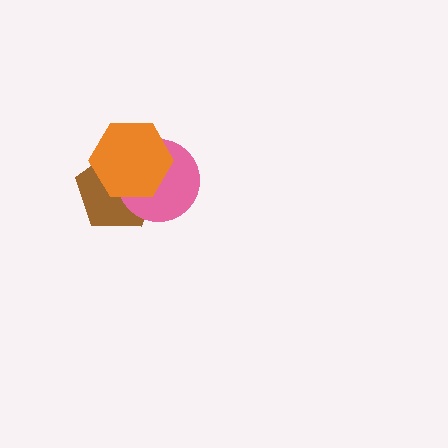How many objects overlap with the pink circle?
2 objects overlap with the pink circle.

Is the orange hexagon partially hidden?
No, no other shape covers it.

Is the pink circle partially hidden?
Yes, it is partially covered by another shape.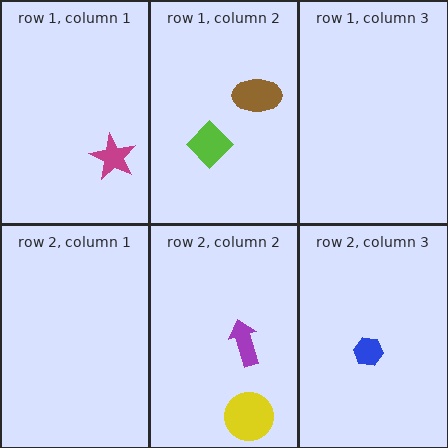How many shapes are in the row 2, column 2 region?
2.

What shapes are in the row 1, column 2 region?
The brown ellipse, the lime diamond.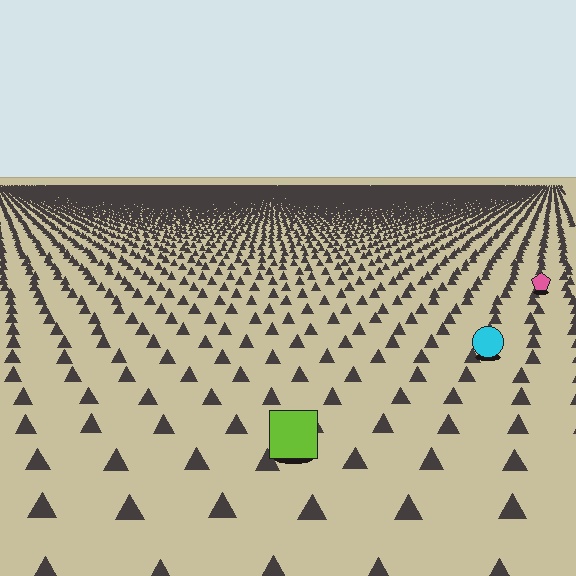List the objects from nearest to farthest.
From nearest to farthest: the lime square, the cyan circle, the pink pentagon.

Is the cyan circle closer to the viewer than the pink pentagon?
Yes. The cyan circle is closer — you can tell from the texture gradient: the ground texture is coarser near it.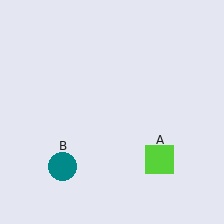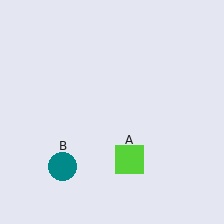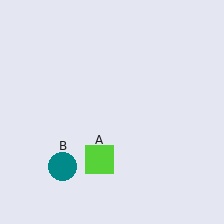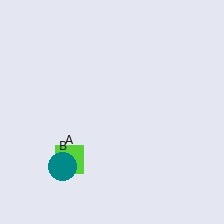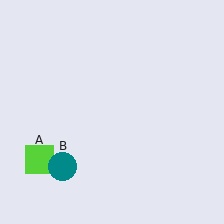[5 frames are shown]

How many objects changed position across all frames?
1 object changed position: lime square (object A).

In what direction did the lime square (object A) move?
The lime square (object A) moved left.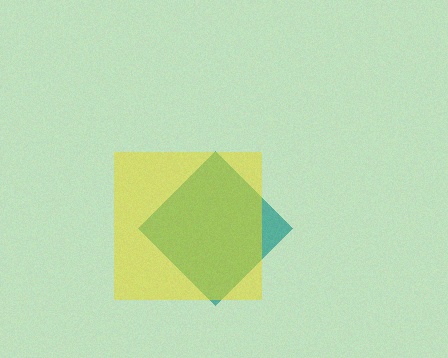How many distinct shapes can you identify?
There are 2 distinct shapes: a teal diamond, a yellow square.